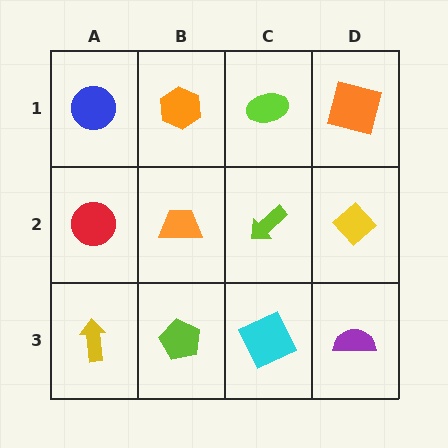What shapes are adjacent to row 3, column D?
A yellow diamond (row 2, column D), a cyan square (row 3, column C).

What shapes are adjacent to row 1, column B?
An orange trapezoid (row 2, column B), a blue circle (row 1, column A), a lime ellipse (row 1, column C).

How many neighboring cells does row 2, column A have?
3.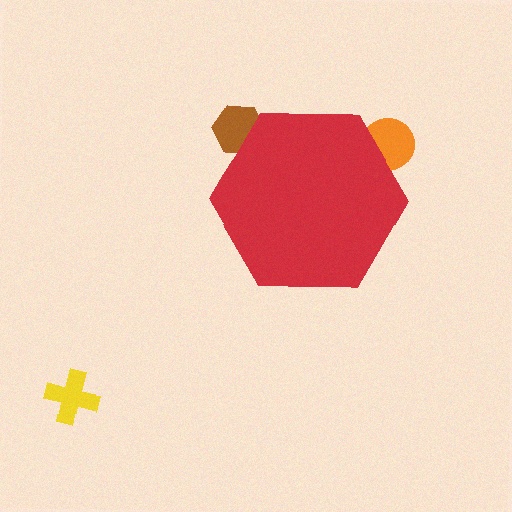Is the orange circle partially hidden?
Yes, the orange circle is partially hidden behind the red hexagon.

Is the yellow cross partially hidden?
No, the yellow cross is fully visible.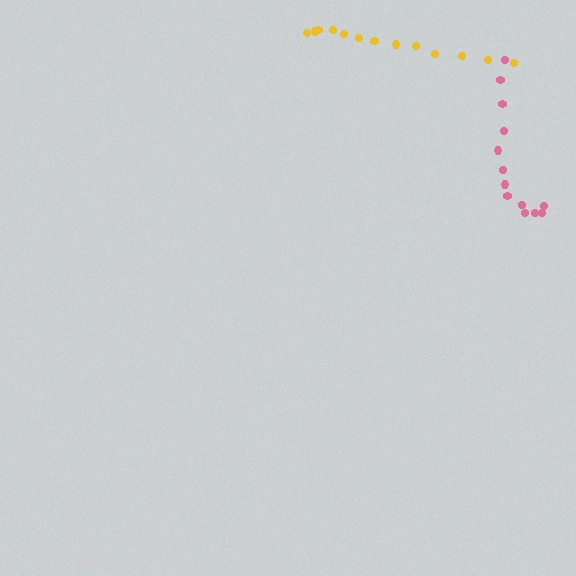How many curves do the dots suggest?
There are 2 distinct paths.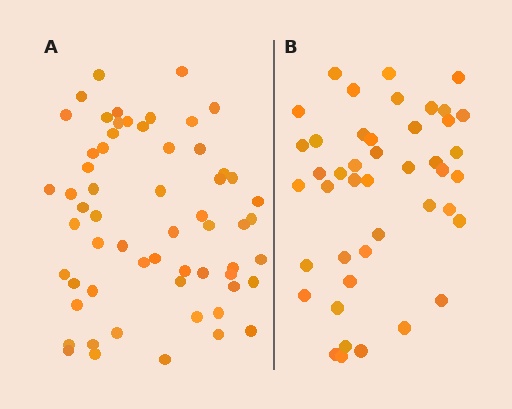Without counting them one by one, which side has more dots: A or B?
Region A (the left region) has more dots.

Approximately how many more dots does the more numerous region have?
Region A has approximately 15 more dots than region B.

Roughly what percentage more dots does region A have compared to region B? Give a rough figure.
About 35% more.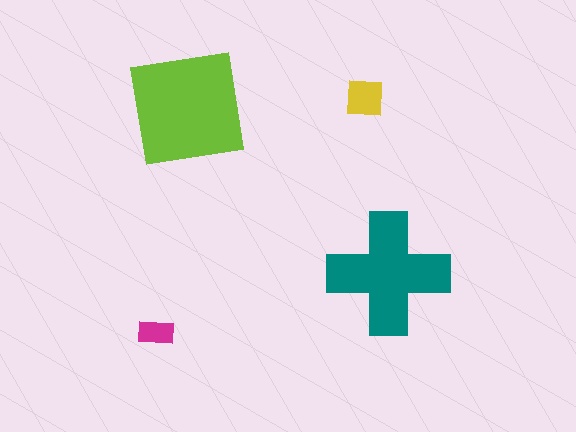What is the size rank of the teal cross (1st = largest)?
2nd.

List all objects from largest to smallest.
The lime square, the teal cross, the yellow square, the magenta rectangle.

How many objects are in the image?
There are 4 objects in the image.